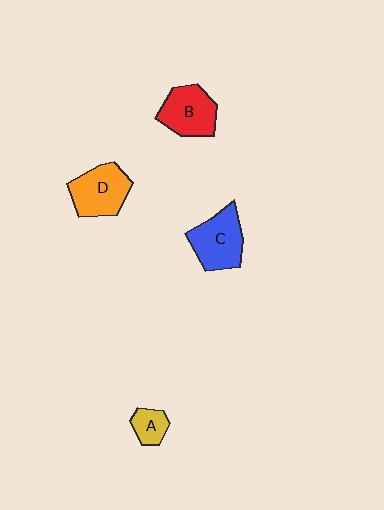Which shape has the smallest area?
Shape A (yellow).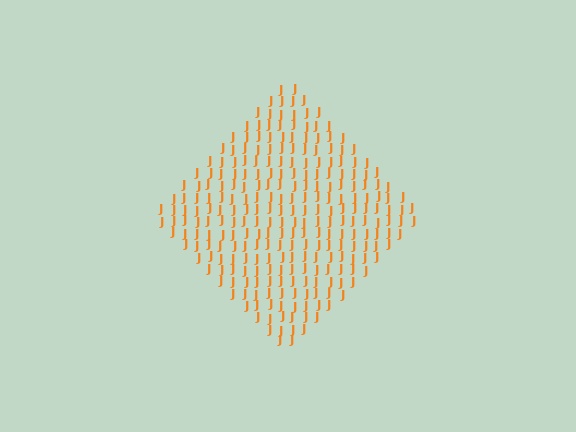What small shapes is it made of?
It is made of small letter J's.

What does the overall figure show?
The overall figure shows a diamond.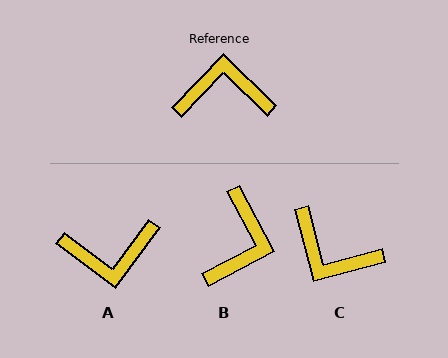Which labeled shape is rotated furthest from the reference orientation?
A, about 172 degrees away.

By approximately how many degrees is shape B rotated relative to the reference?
Approximately 108 degrees clockwise.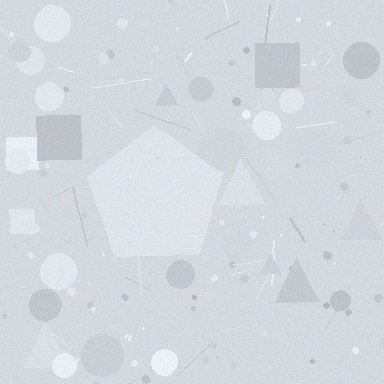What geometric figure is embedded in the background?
A pentagon is embedded in the background.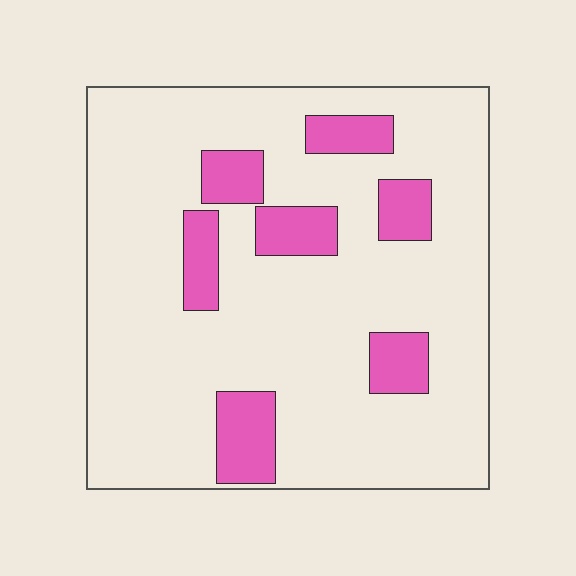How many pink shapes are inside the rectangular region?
7.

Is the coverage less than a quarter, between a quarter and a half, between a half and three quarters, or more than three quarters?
Less than a quarter.